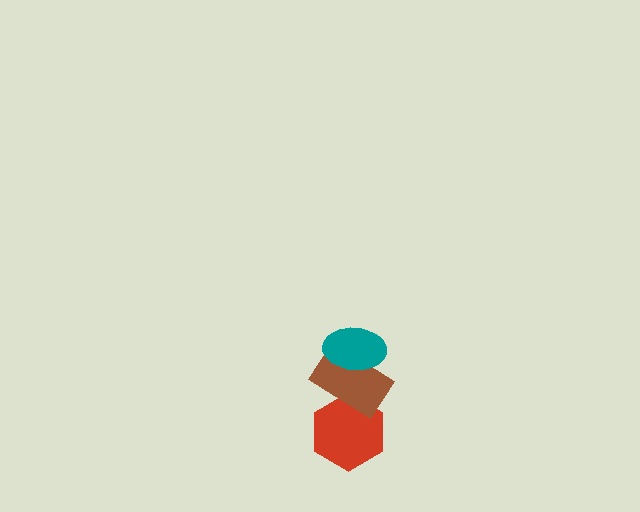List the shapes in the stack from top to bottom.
From top to bottom: the teal ellipse, the brown rectangle, the red hexagon.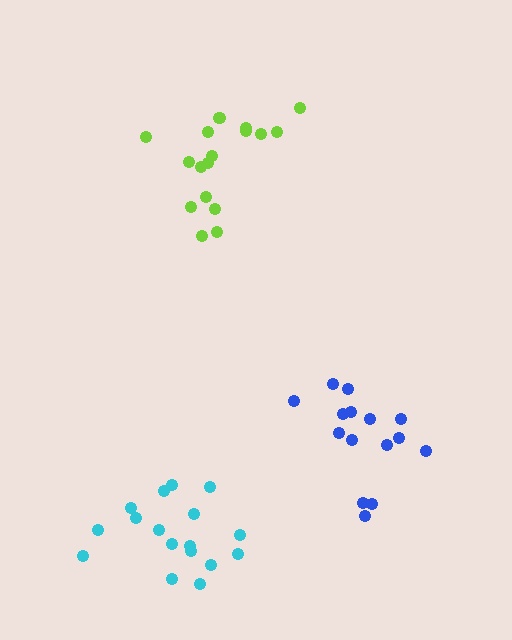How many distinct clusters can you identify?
There are 3 distinct clusters.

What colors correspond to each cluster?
The clusters are colored: lime, cyan, blue.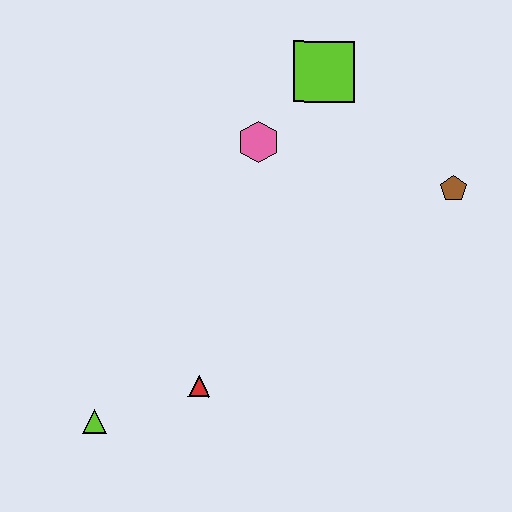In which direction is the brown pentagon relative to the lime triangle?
The brown pentagon is to the right of the lime triangle.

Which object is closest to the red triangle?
The lime triangle is closest to the red triangle.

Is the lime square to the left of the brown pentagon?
Yes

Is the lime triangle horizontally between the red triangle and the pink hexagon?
No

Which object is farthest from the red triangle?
The lime square is farthest from the red triangle.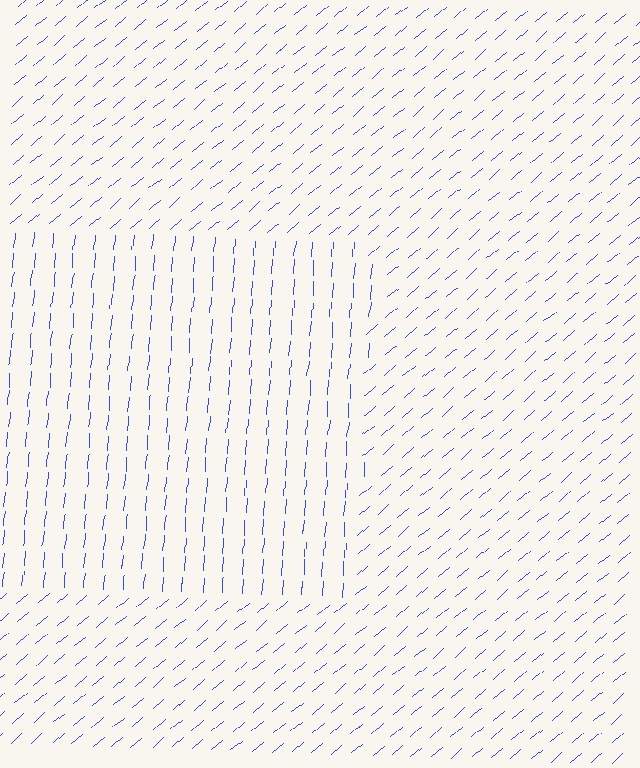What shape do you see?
I see a rectangle.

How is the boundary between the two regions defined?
The boundary is defined purely by a change in line orientation (approximately 45 degrees difference). All lines are the same color and thickness.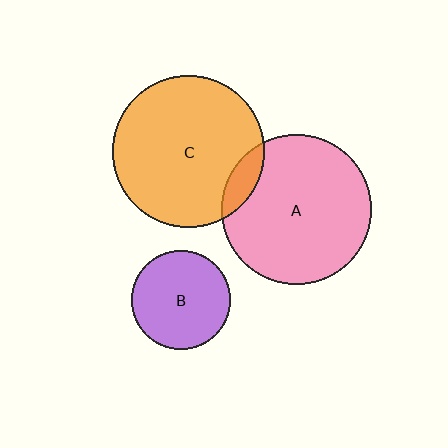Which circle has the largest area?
Circle C (orange).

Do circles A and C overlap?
Yes.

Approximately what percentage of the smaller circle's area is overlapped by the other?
Approximately 10%.